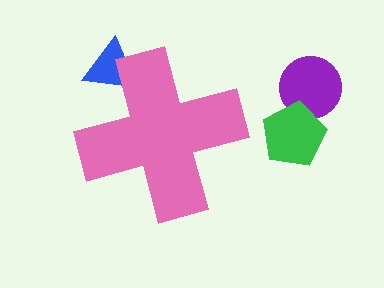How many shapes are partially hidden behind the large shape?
1 shape is partially hidden.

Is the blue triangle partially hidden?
Yes, the blue triangle is partially hidden behind the pink cross.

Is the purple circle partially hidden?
No, the purple circle is fully visible.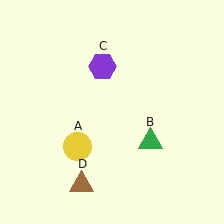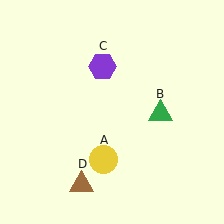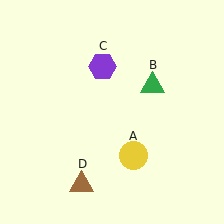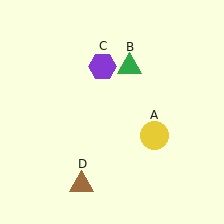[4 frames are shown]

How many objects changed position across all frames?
2 objects changed position: yellow circle (object A), green triangle (object B).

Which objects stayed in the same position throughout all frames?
Purple hexagon (object C) and brown triangle (object D) remained stationary.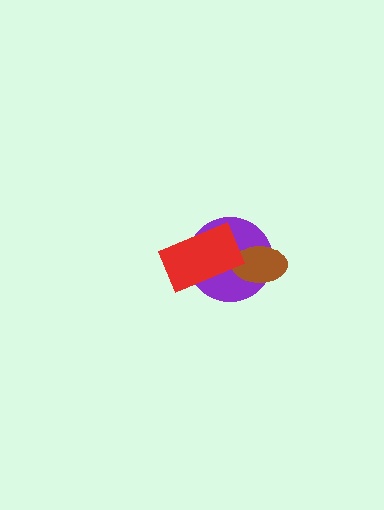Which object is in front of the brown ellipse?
The red rectangle is in front of the brown ellipse.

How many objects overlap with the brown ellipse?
2 objects overlap with the brown ellipse.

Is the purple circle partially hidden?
Yes, it is partially covered by another shape.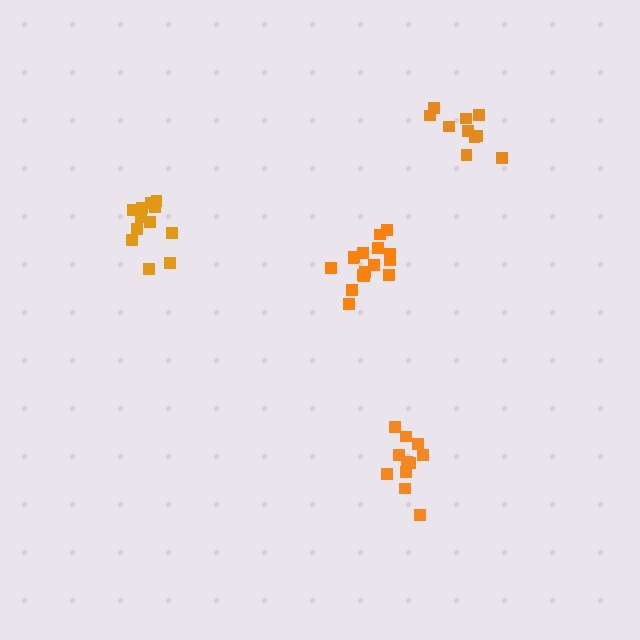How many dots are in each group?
Group 1: 16 dots, Group 2: 11 dots, Group 3: 12 dots, Group 4: 10 dots (49 total).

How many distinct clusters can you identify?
There are 4 distinct clusters.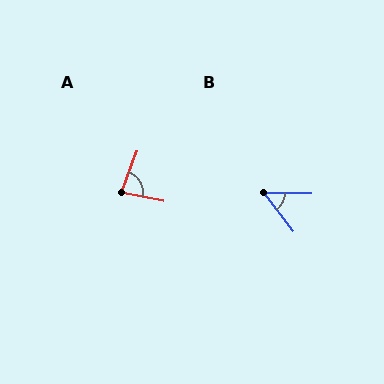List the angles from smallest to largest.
B (52°), A (81°).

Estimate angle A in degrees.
Approximately 81 degrees.